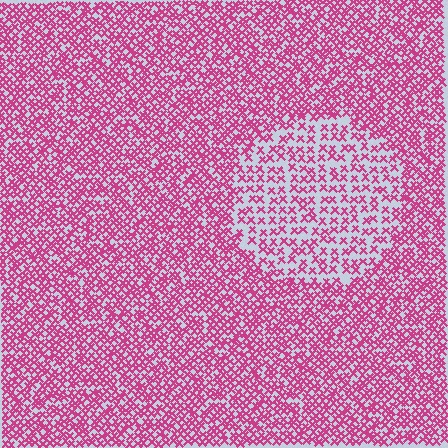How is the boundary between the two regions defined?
The boundary is defined by a change in element density (approximately 2.0x ratio). All elements are the same color, size, and shape.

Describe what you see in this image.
The image contains small magenta elements arranged at two different densities. A circle-shaped region is visible where the elements are less densely packed than the surrounding area.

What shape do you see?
I see a circle.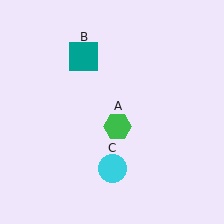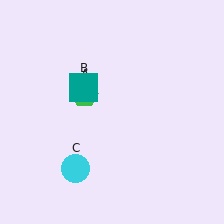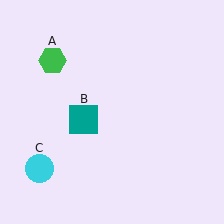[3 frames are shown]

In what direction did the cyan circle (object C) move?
The cyan circle (object C) moved left.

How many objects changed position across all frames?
3 objects changed position: green hexagon (object A), teal square (object B), cyan circle (object C).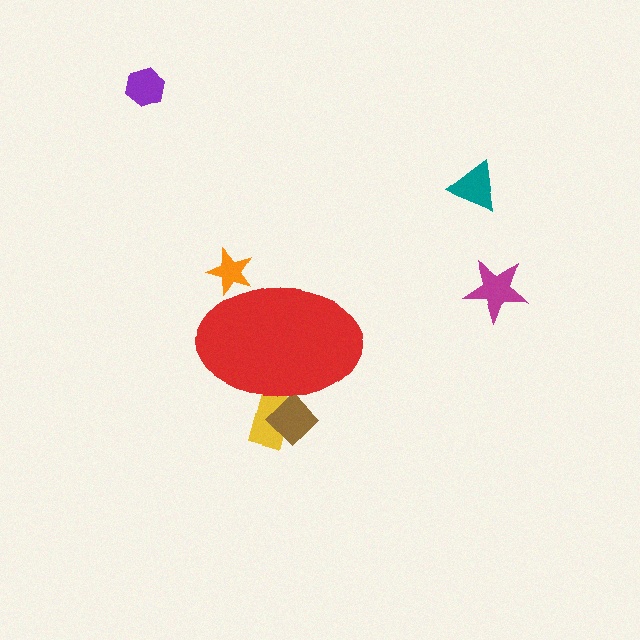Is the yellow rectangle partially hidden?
Yes, the yellow rectangle is partially hidden behind the red ellipse.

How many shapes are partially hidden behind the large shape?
3 shapes are partially hidden.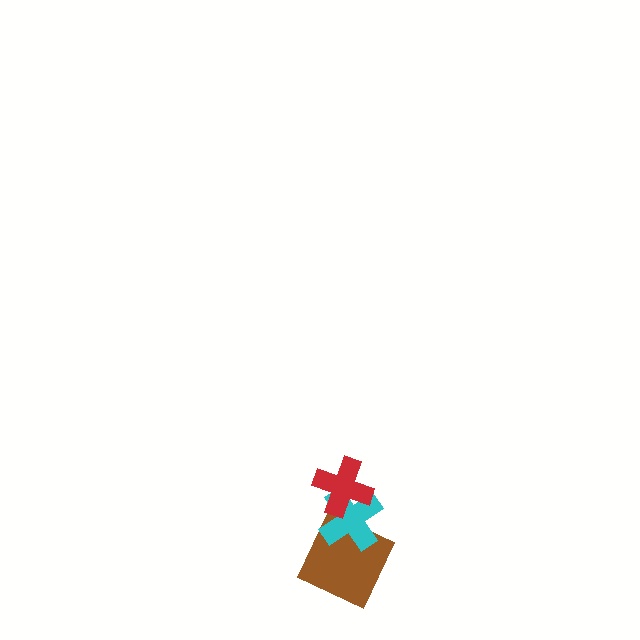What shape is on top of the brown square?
The cyan cross is on top of the brown square.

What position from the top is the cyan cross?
The cyan cross is 2nd from the top.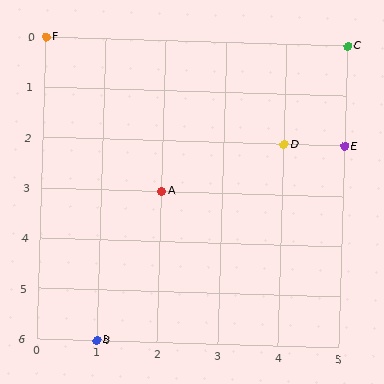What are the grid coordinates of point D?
Point D is at grid coordinates (4, 2).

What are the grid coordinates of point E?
Point E is at grid coordinates (5, 2).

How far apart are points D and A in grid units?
Points D and A are 2 columns and 1 row apart (about 2.2 grid units diagonally).